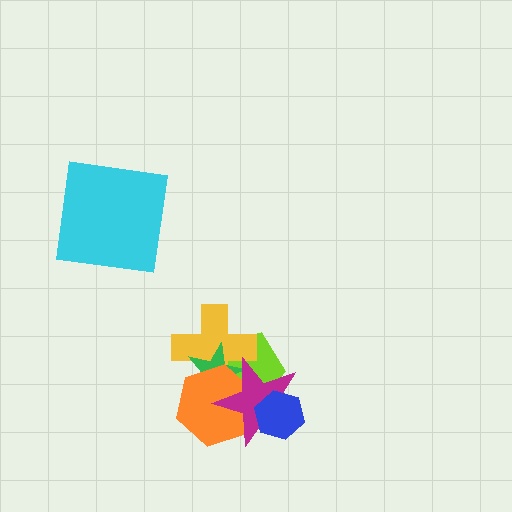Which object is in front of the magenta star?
The blue hexagon is in front of the magenta star.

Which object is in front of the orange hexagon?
The magenta star is in front of the orange hexagon.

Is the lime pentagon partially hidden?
Yes, it is partially covered by another shape.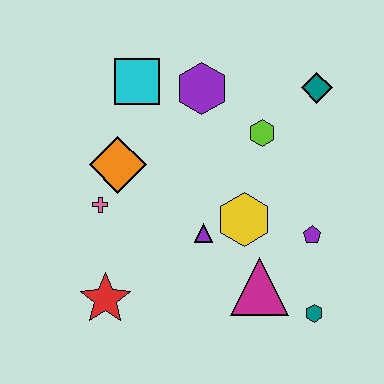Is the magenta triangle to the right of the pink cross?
Yes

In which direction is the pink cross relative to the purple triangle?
The pink cross is to the left of the purple triangle.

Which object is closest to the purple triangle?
The yellow hexagon is closest to the purple triangle.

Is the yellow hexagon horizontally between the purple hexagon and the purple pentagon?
Yes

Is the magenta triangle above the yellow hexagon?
No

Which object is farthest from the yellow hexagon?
The cyan square is farthest from the yellow hexagon.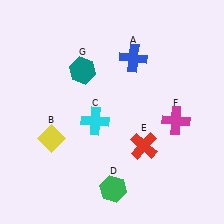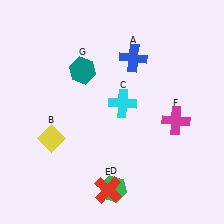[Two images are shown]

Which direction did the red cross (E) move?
The red cross (E) moved down.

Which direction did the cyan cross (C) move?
The cyan cross (C) moved right.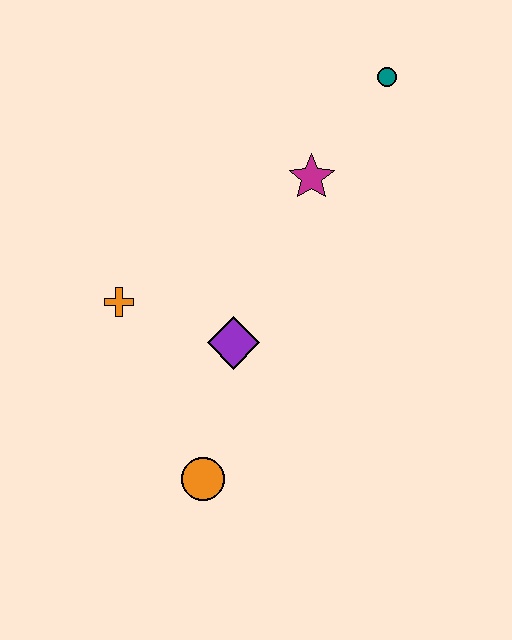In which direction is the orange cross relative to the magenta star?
The orange cross is to the left of the magenta star.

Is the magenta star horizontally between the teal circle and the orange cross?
Yes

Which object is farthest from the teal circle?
The orange circle is farthest from the teal circle.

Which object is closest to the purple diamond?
The orange cross is closest to the purple diamond.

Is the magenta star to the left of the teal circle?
Yes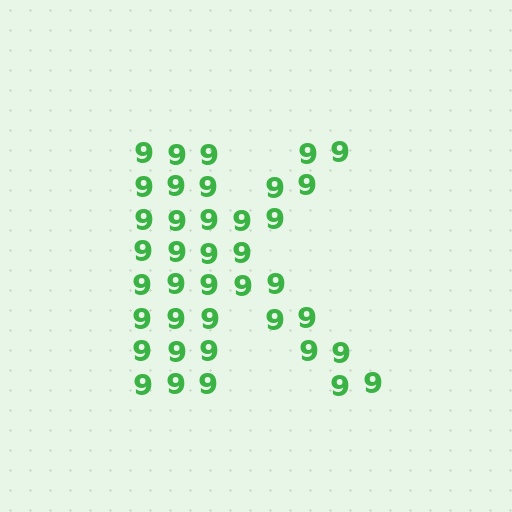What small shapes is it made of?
It is made of small digit 9's.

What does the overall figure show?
The overall figure shows the letter K.